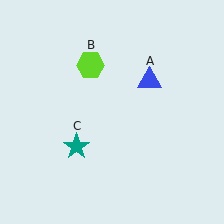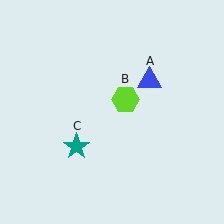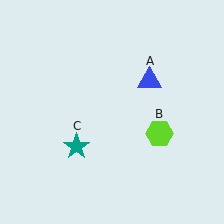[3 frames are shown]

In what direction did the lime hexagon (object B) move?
The lime hexagon (object B) moved down and to the right.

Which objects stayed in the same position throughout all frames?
Blue triangle (object A) and teal star (object C) remained stationary.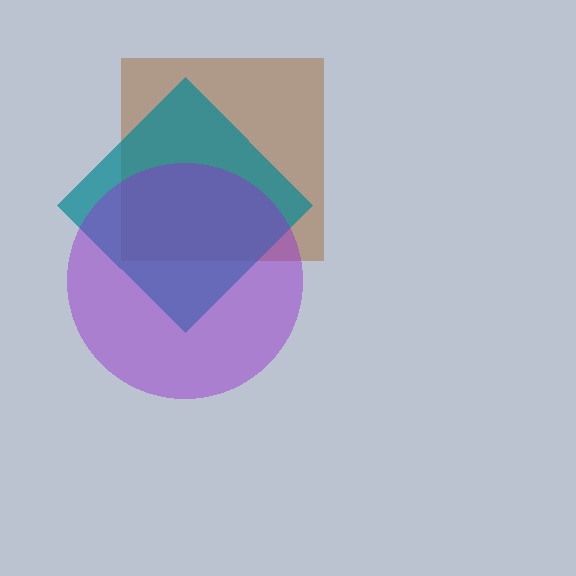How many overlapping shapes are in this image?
There are 3 overlapping shapes in the image.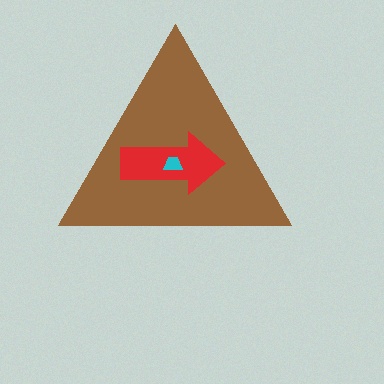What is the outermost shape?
The brown triangle.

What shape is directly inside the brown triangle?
The red arrow.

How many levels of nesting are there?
3.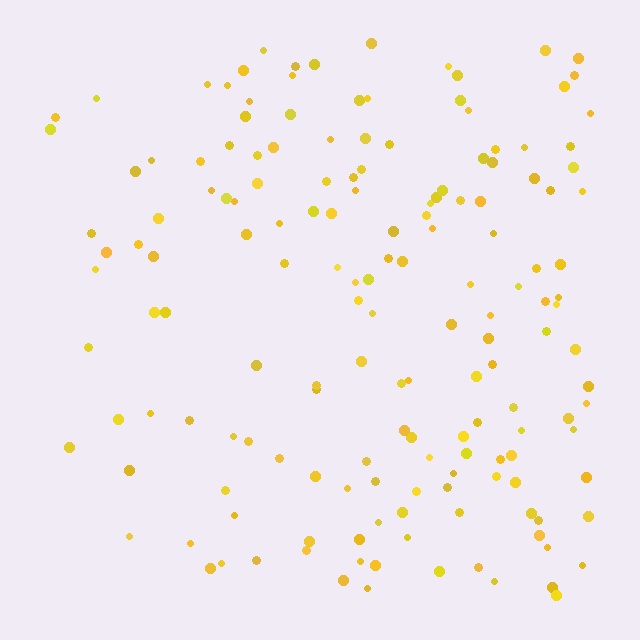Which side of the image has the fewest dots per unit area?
The left.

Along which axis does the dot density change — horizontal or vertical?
Horizontal.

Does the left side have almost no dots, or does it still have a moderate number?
Still a moderate number, just noticeably fewer than the right.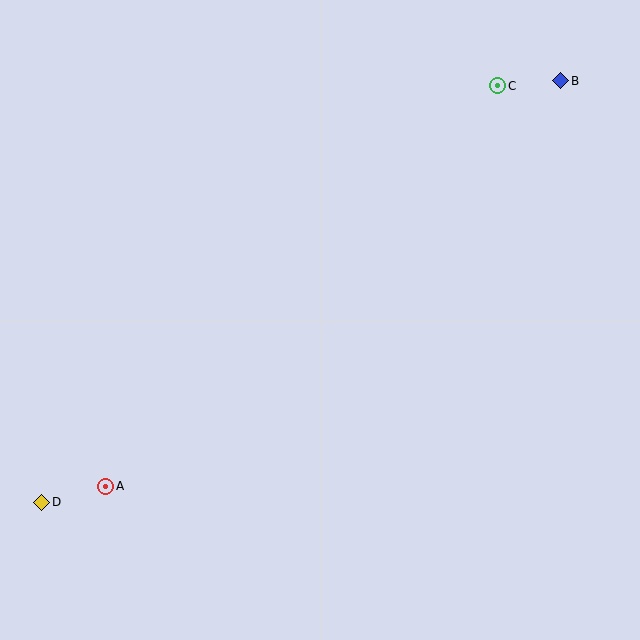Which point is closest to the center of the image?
Point A at (106, 486) is closest to the center.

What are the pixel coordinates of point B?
Point B is at (561, 81).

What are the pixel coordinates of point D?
Point D is at (42, 502).